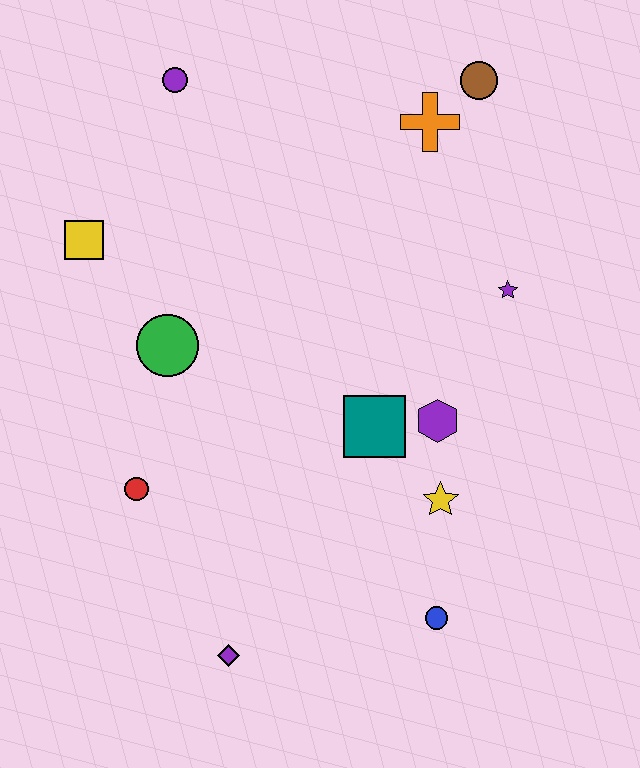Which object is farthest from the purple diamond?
The brown circle is farthest from the purple diamond.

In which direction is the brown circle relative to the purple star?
The brown circle is above the purple star.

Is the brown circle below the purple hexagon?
No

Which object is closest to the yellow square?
The green circle is closest to the yellow square.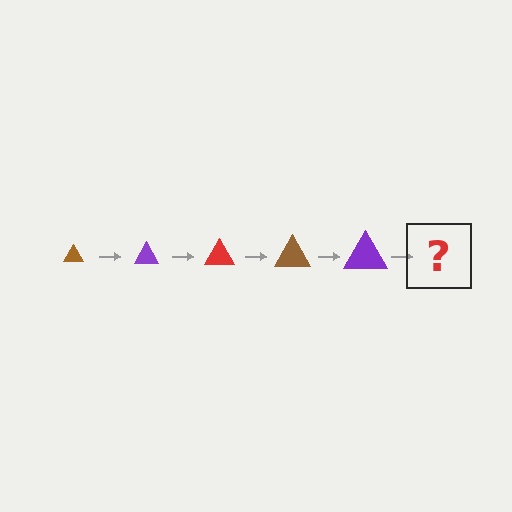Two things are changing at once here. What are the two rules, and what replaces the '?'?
The two rules are that the triangle grows larger each step and the color cycles through brown, purple, and red. The '?' should be a red triangle, larger than the previous one.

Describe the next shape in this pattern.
It should be a red triangle, larger than the previous one.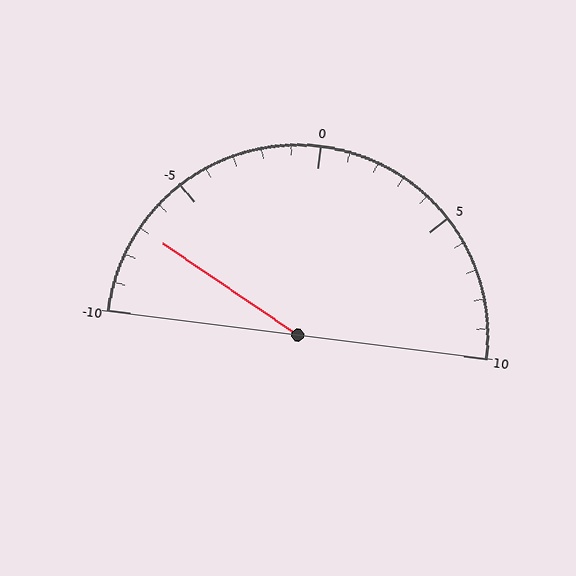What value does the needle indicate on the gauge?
The needle indicates approximately -7.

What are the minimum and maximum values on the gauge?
The gauge ranges from -10 to 10.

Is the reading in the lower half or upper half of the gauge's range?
The reading is in the lower half of the range (-10 to 10).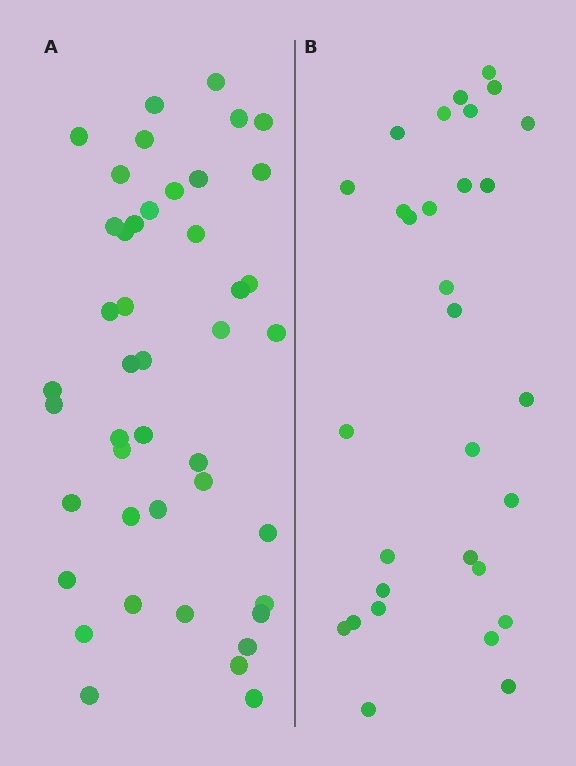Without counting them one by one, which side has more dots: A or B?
Region A (the left region) has more dots.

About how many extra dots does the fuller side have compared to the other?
Region A has approximately 15 more dots than region B.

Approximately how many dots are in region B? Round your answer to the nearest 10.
About 30 dots.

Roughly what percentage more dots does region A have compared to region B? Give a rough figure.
About 45% more.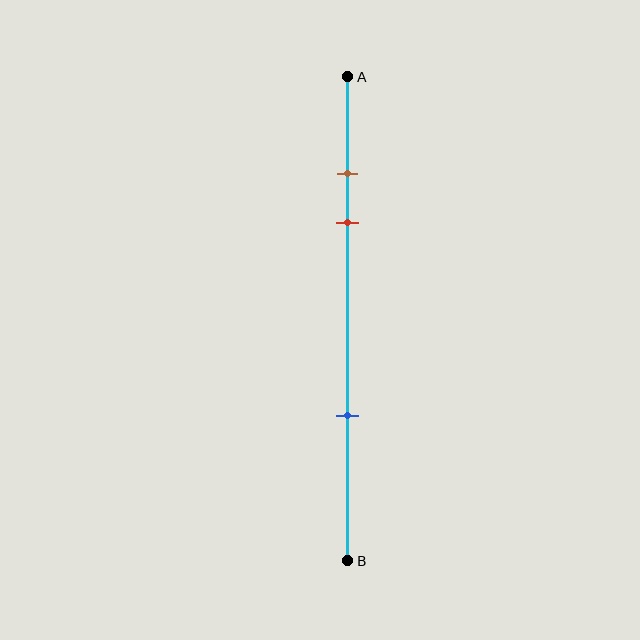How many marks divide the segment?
There are 3 marks dividing the segment.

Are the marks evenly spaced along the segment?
No, the marks are not evenly spaced.